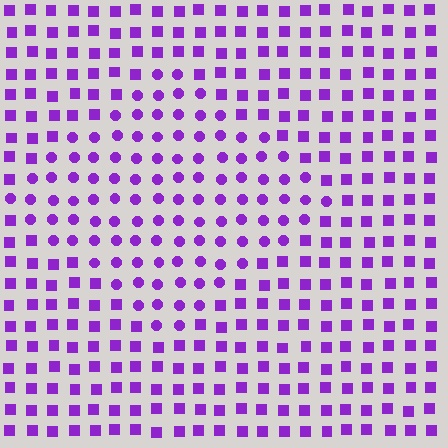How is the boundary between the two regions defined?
The boundary is defined by a change in element shape: circles inside vs. squares outside. All elements share the same color and spacing.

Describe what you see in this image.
The image is filled with small purple elements arranged in a uniform grid. A diamond-shaped region contains circles, while the surrounding area contains squares. The boundary is defined purely by the change in element shape.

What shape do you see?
I see a diamond.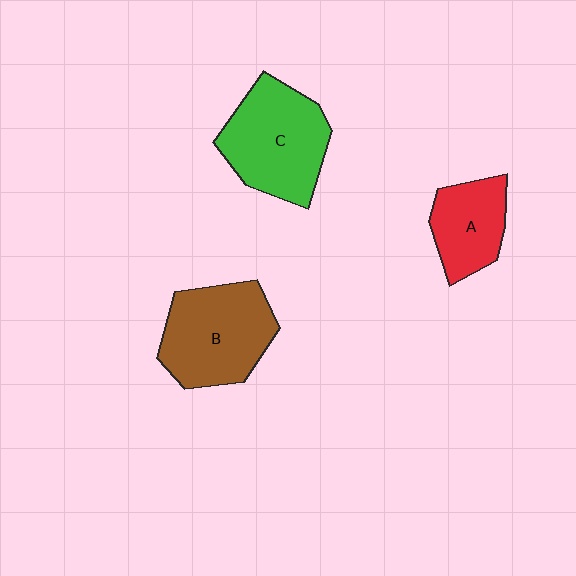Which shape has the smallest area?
Shape A (red).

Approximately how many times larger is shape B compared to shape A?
Approximately 1.6 times.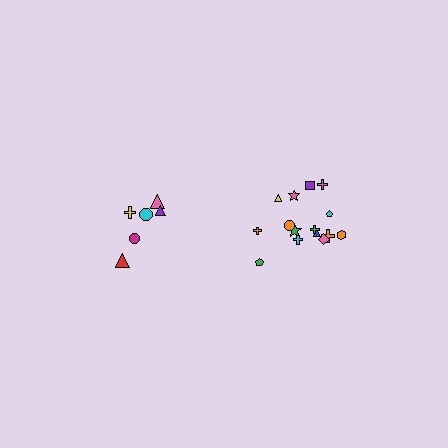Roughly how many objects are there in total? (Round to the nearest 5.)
Roughly 20 objects in total.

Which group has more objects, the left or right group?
The right group.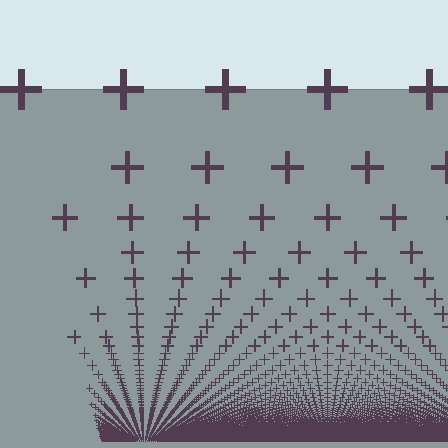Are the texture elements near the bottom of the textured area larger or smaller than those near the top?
Smaller. The gradient is inverted — elements near the bottom are smaller and denser.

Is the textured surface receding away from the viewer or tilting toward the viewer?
The surface appears to tilt toward the viewer. Texture elements get larger and sparser toward the top.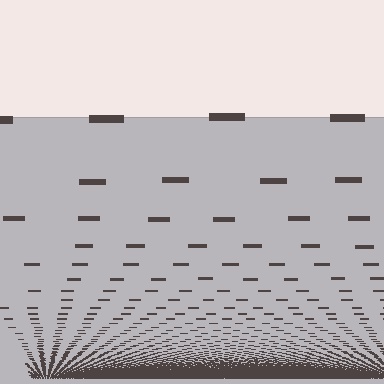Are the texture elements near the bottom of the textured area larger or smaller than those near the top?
Smaller. The gradient is inverted — elements near the bottom are smaller and denser.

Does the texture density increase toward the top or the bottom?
Density increases toward the bottom.